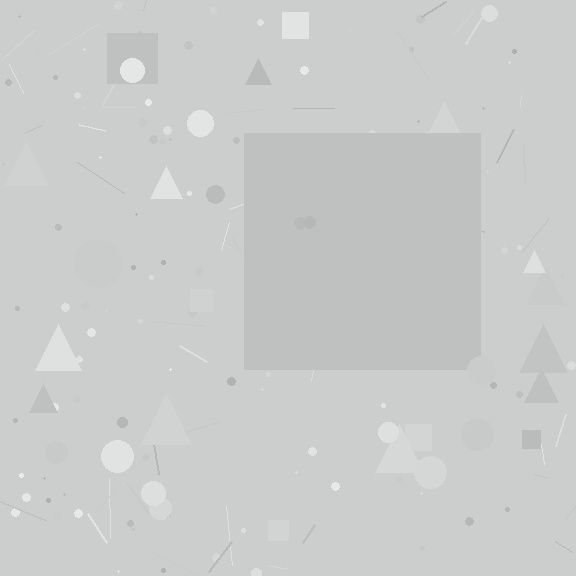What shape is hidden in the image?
A square is hidden in the image.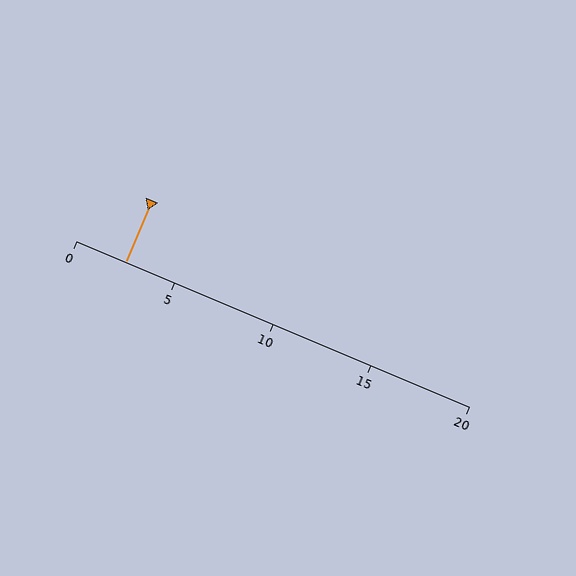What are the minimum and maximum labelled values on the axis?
The axis runs from 0 to 20.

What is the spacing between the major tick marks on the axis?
The major ticks are spaced 5 apart.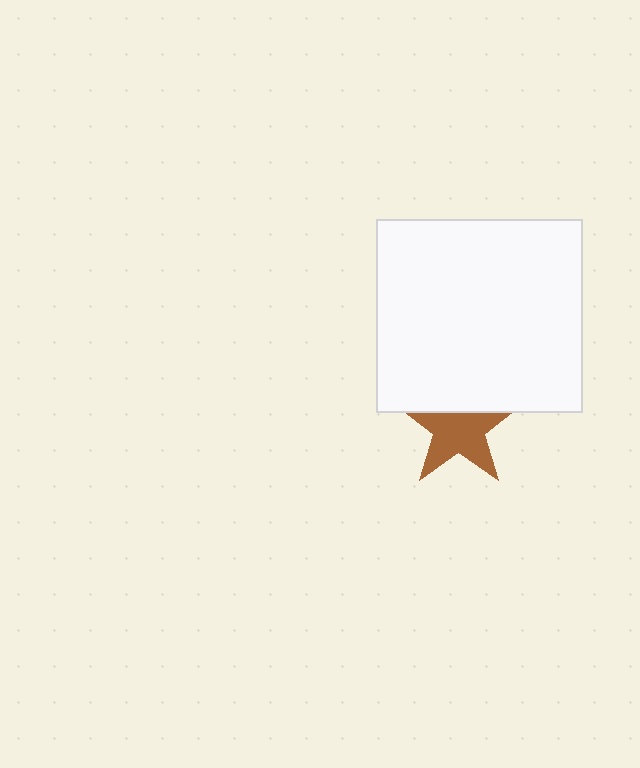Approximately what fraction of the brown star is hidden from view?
Roughly 35% of the brown star is hidden behind the white rectangle.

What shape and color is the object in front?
The object in front is a white rectangle.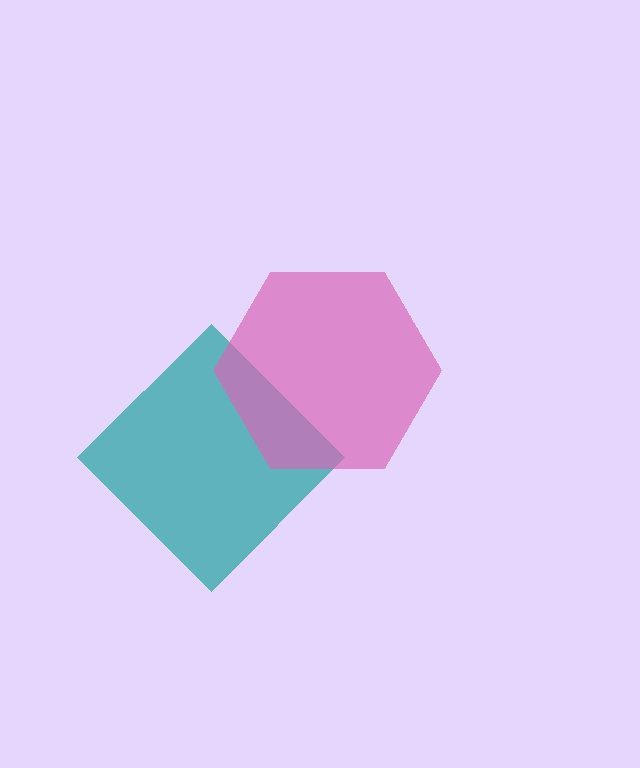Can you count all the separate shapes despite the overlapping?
Yes, there are 2 separate shapes.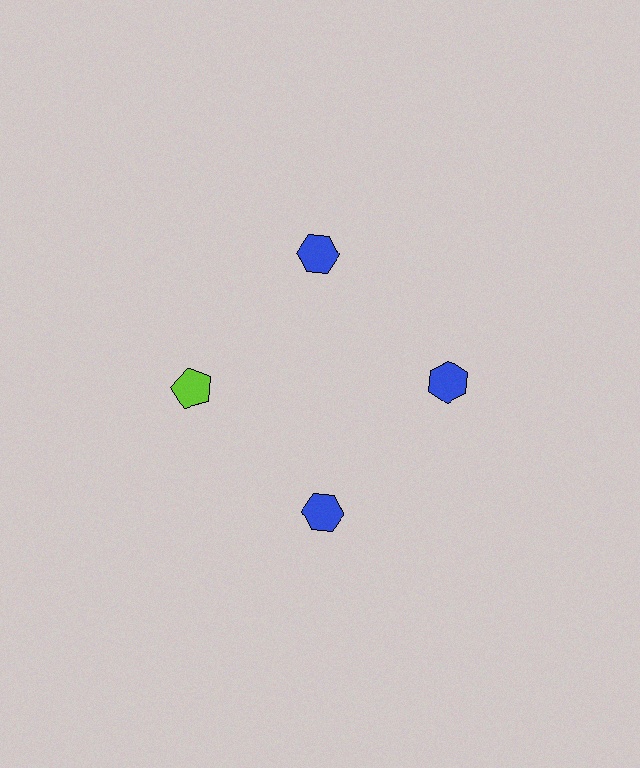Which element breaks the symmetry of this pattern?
The lime pentagon at roughly the 9 o'clock position breaks the symmetry. All other shapes are blue hexagons.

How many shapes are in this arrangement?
There are 4 shapes arranged in a ring pattern.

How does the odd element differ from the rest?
It differs in both color (lime instead of blue) and shape (pentagon instead of hexagon).